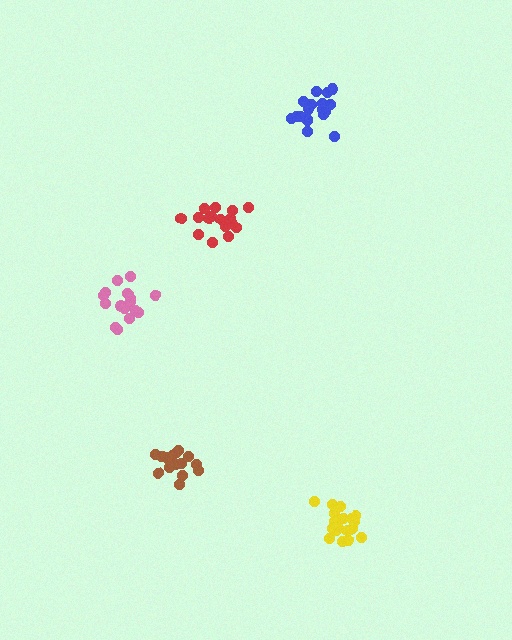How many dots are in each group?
Group 1: 15 dots, Group 2: 17 dots, Group 3: 17 dots, Group 4: 18 dots, Group 5: 19 dots (86 total).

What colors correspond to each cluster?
The clusters are colored: brown, pink, red, yellow, blue.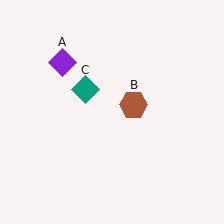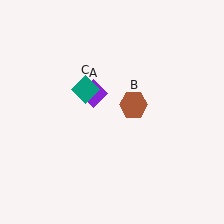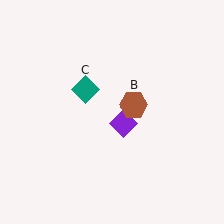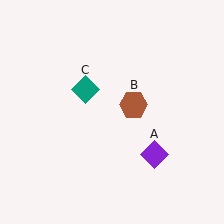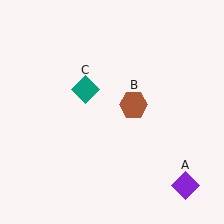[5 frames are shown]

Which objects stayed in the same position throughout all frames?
Brown hexagon (object B) and teal diamond (object C) remained stationary.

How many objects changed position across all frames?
1 object changed position: purple diamond (object A).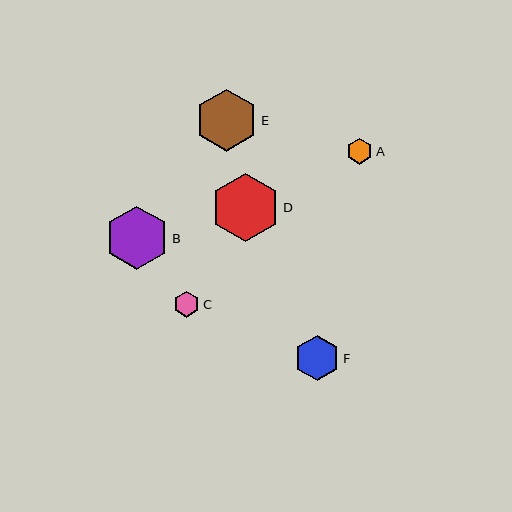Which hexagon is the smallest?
Hexagon A is the smallest with a size of approximately 26 pixels.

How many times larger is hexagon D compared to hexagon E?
Hexagon D is approximately 1.1 times the size of hexagon E.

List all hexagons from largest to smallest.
From largest to smallest: D, B, E, F, C, A.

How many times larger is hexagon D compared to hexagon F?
Hexagon D is approximately 1.5 times the size of hexagon F.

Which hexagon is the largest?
Hexagon D is the largest with a size of approximately 69 pixels.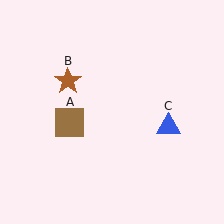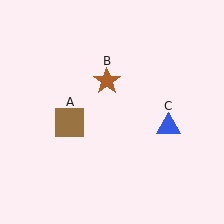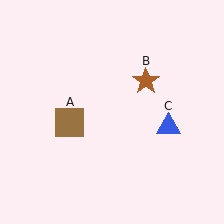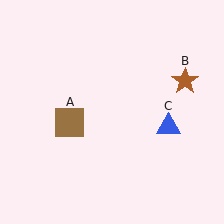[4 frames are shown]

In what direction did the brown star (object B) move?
The brown star (object B) moved right.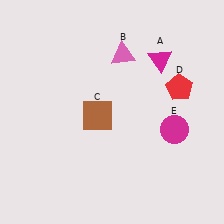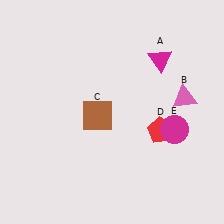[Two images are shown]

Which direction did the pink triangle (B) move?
The pink triangle (B) moved right.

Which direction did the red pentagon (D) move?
The red pentagon (D) moved down.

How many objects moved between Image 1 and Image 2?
2 objects moved between the two images.